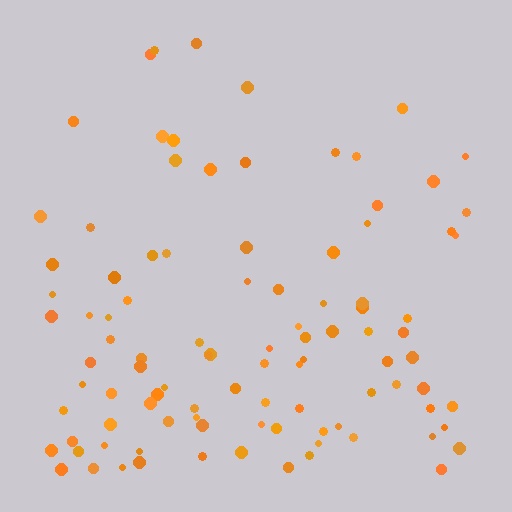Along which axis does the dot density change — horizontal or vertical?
Vertical.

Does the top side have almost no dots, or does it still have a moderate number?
Still a moderate number, just noticeably fewer than the bottom.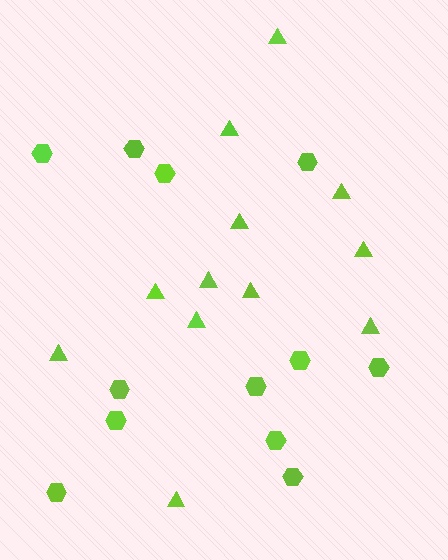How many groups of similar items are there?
There are 2 groups: one group of hexagons (12) and one group of triangles (12).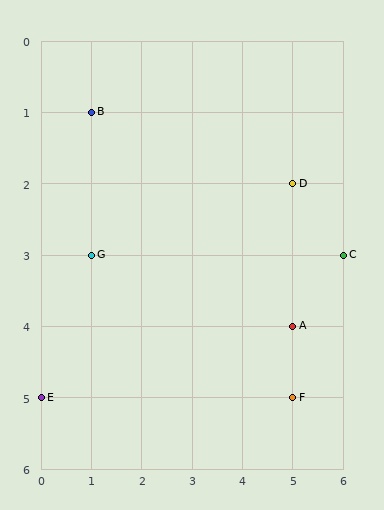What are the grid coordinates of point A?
Point A is at grid coordinates (5, 4).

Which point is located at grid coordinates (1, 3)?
Point G is at (1, 3).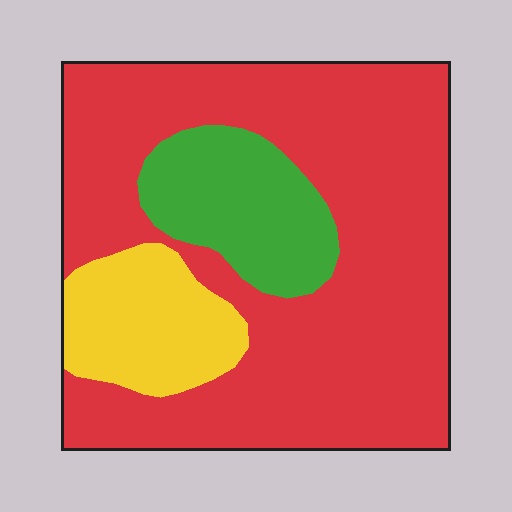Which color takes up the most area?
Red, at roughly 70%.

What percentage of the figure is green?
Green covers 15% of the figure.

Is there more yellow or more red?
Red.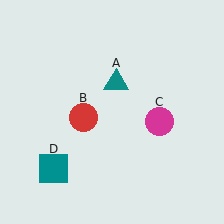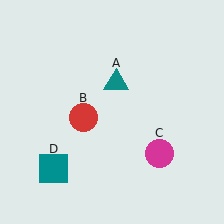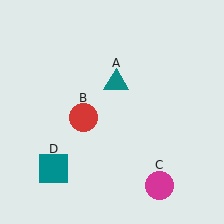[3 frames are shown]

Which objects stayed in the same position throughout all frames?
Teal triangle (object A) and red circle (object B) and teal square (object D) remained stationary.